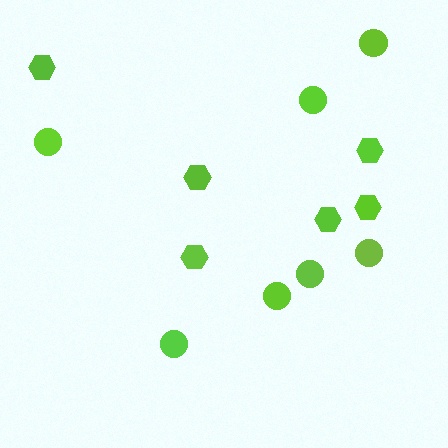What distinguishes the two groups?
There are 2 groups: one group of circles (7) and one group of hexagons (6).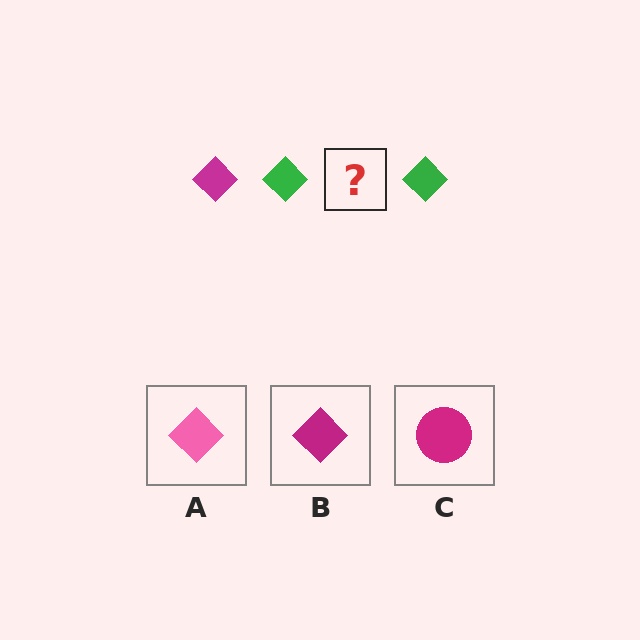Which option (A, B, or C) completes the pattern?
B.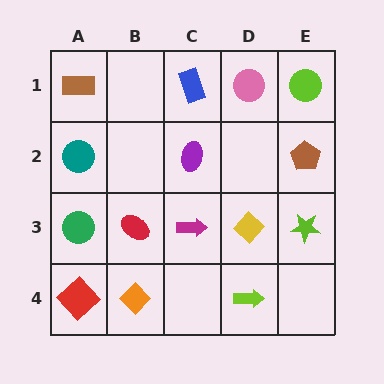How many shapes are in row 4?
3 shapes.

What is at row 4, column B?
An orange diamond.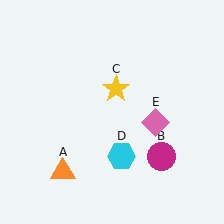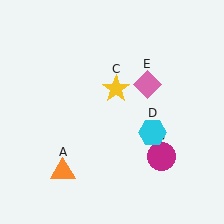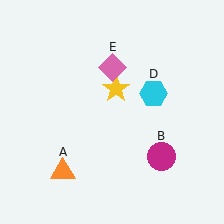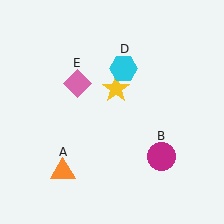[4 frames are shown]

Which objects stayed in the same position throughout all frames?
Orange triangle (object A) and magenta circle (object B) and yellow star (object C) remained stationary.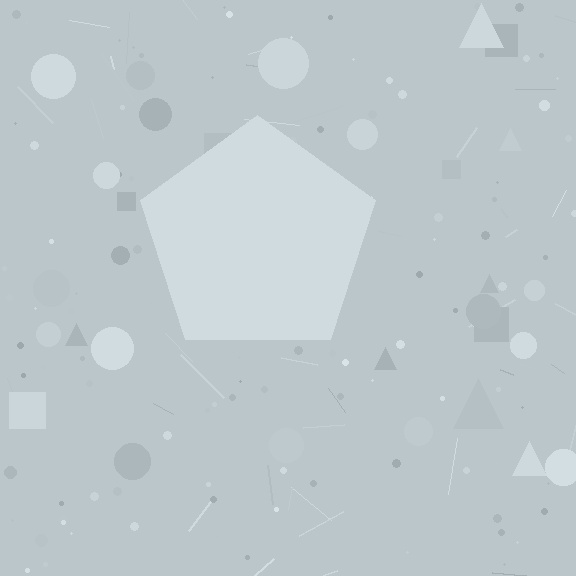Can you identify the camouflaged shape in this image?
The camouflaged shape is a pentagon.